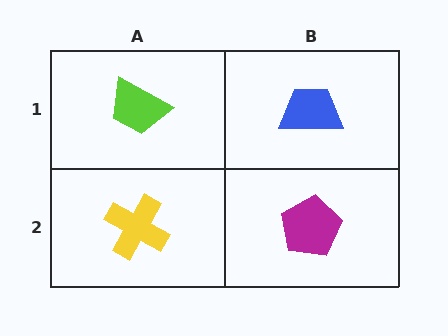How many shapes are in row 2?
2 shapes.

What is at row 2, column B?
A magenta pentagon.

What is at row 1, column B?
A blue trapezoid.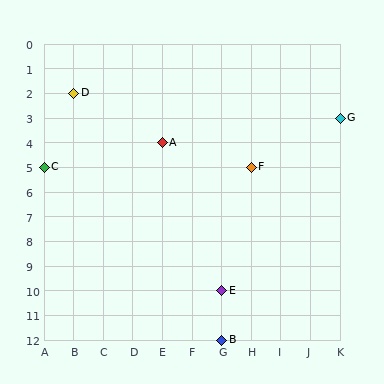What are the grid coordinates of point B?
Point B is at grid coordinates (G, 12).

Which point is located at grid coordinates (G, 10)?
Point E is at (G, 10).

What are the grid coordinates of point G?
Point G is at grid coordinates (K, 3).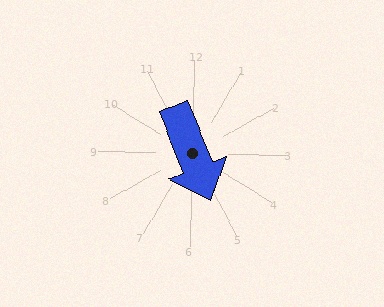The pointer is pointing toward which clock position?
Roughly 5 o'clock.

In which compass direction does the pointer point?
Southeast.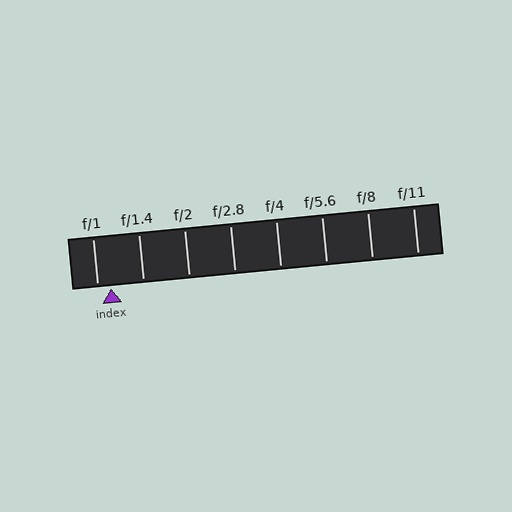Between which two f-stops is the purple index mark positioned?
The index mark is between f/1 and f/1.4.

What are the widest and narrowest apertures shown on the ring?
The widest aperture shown is f/1 and the narrowest is f/11.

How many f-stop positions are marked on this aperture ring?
There are 8 f-stop positions marked.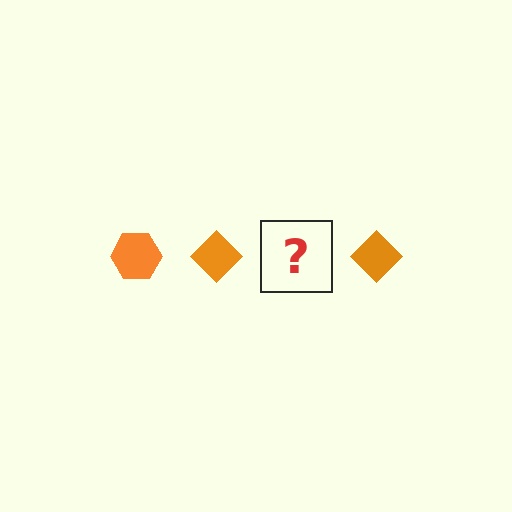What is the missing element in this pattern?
The missing element is an orange hexagon.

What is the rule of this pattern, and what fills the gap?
The rule is that the pattern cycles through hexagon, diamond shapes in orange. The gap should be filled with an orange hexagon.